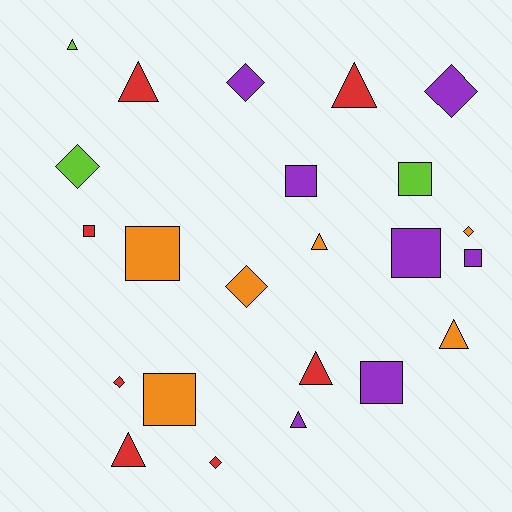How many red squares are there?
There is 1 red square.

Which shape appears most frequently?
Square, with 8 objects.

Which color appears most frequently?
Purple, with 7 objects.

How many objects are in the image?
There are 23 objects.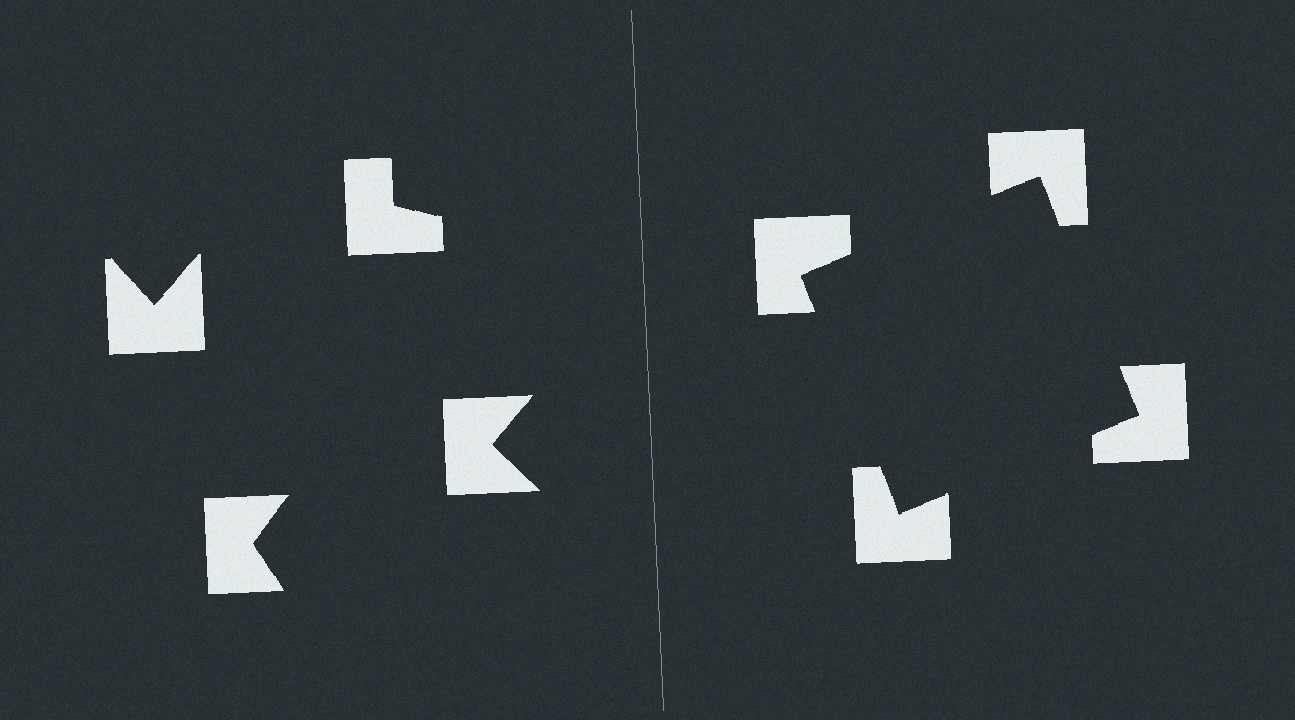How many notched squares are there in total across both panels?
8 — 4 on each side.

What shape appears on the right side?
An illusory square.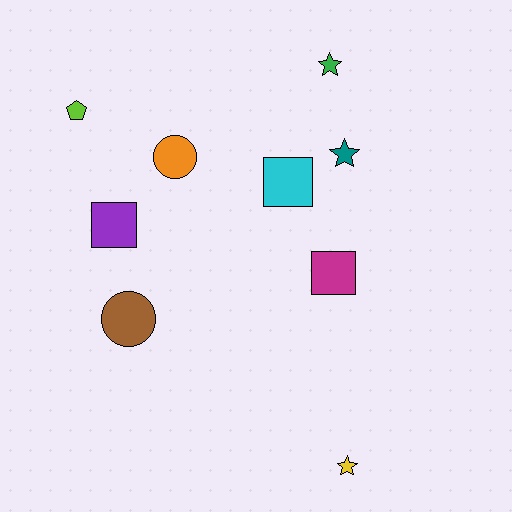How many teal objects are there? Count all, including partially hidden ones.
There is 1 teal object.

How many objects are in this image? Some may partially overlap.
There are 9 objects.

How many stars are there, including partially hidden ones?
There are 3 stars.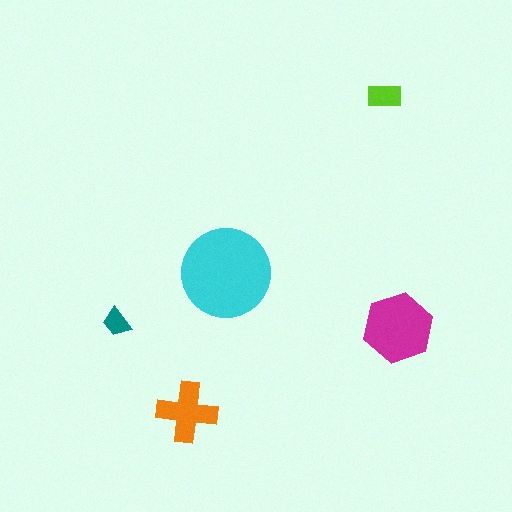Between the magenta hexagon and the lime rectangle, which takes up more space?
The magenta hexagon.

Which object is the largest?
The cyan circle.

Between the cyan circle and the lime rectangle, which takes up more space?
The cyan circle.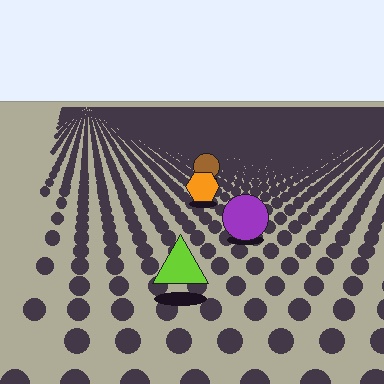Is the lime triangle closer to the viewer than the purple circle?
Yes. The lime triangle is closer — you can tell from the texture gradient: the ground texture is coarser near it.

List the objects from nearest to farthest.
From nearest to farthest: the lime triangle, the purple circle, the orange hexagon, the brown circle.